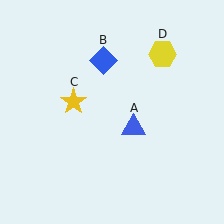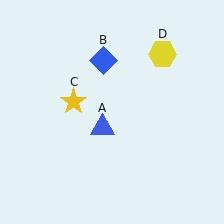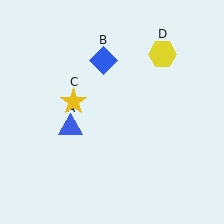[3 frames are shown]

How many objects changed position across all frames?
1 object changed position: blue triangle (object A).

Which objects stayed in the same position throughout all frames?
Blue diamond (object B) and yellow star (object C) and yellow hexagon (object D) remained stationary.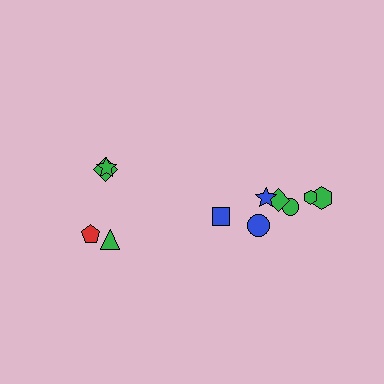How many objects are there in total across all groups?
There are 11 objects.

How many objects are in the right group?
There are 7 objects.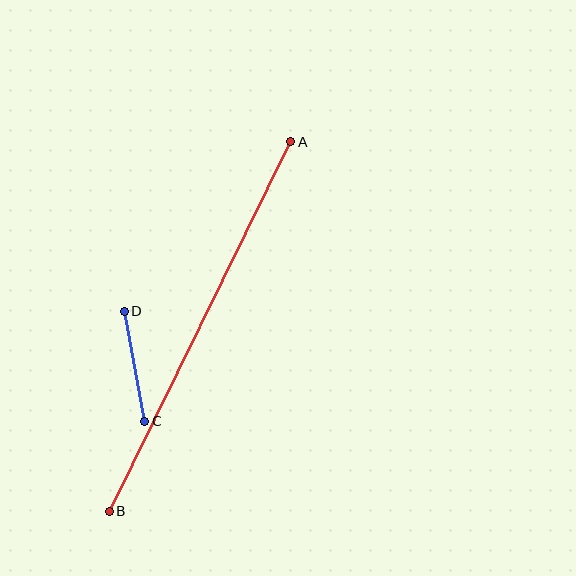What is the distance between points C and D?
The distance is approximately 112 pixels.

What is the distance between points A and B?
The distance is approximately 412 pixels.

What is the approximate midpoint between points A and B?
The midpoint is at approximately (200, 326) pixels.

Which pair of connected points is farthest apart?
Points A and B are farthest apart.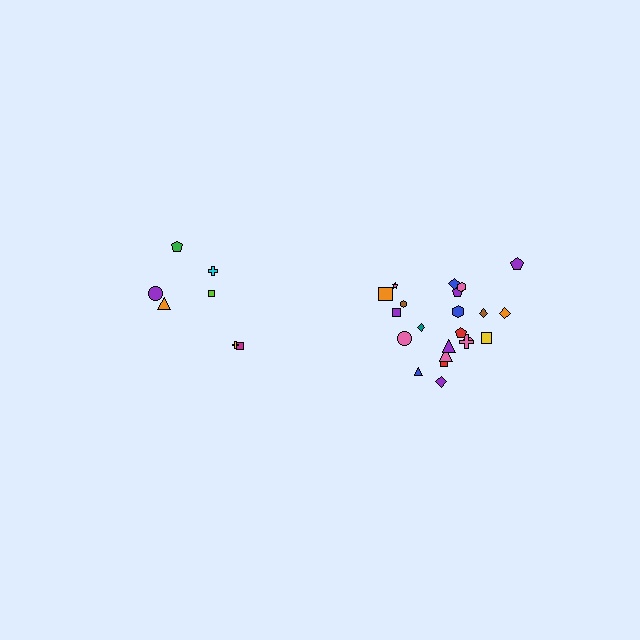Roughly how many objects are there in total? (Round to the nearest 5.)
Roughly 30 objects in total.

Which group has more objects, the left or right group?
The right group.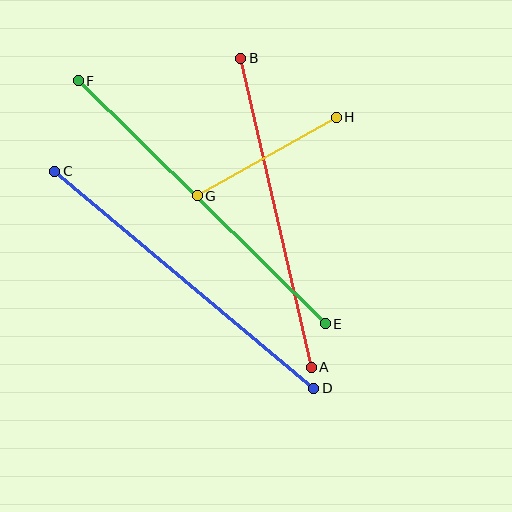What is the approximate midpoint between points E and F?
The midpoint is at approximately (202, 202) pixels.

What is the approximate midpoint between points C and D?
The midpoint is at approximately (184, 280) pixels.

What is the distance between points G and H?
The distance is approximately 160 pixels.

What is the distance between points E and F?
The distance is approximately 346 pixels.